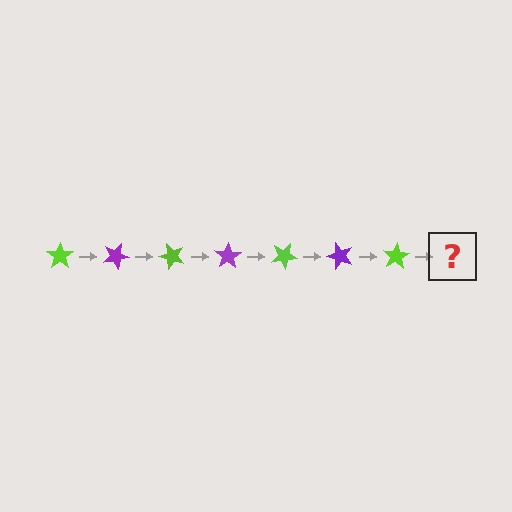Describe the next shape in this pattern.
It should be a purple star, rotated 175 degrees from the start.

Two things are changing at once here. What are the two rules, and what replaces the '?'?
The two rules are that it rotates 25 degrees each step and the color cycles through lime and purple. The '?' should be a purple star, rotated 175 degrees from the start.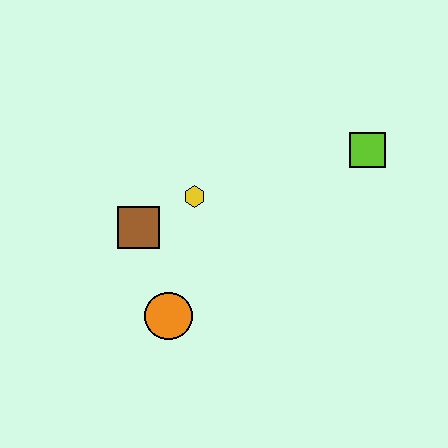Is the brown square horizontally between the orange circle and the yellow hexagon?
No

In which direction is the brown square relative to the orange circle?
The brown square is above the orange circle.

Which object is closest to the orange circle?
The brown square is closest to the orange circle.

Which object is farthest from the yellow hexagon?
The lime square is farthest from the yellow hexagon.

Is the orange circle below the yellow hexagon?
Yes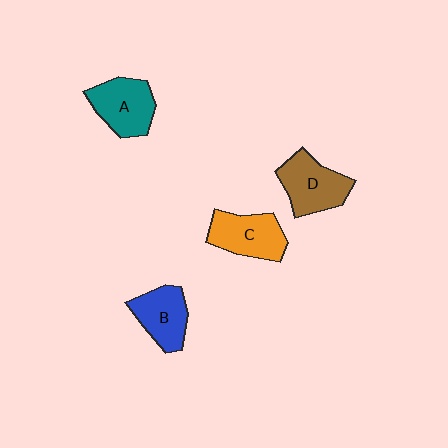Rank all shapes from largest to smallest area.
From largest to smallest: D (brown), A (teal), C (orange), B (blue).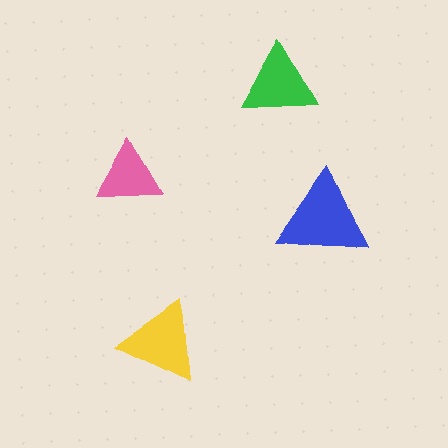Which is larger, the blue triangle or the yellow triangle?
The blue one.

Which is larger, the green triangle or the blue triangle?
The blue one.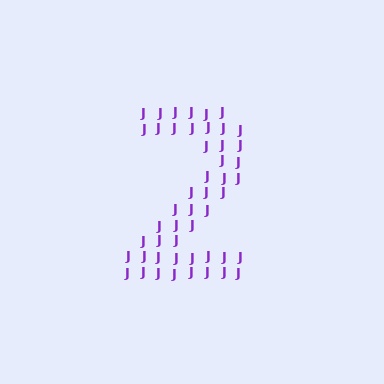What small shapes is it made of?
It is made of small letter J's.